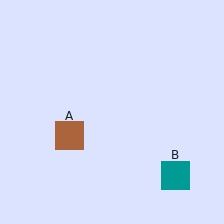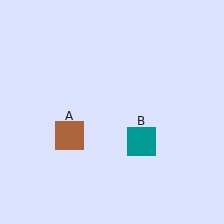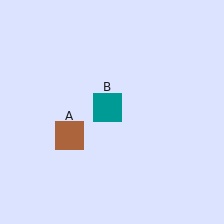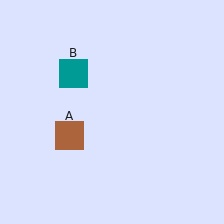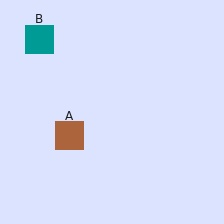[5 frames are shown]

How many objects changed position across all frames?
1 object changed position: teal square (object B).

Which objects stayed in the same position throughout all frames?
Brown square (object A) remained stationary.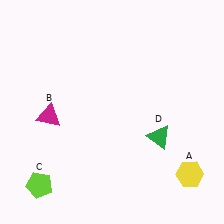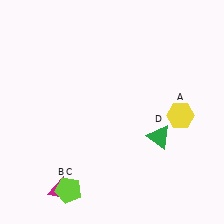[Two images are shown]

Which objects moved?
The objects that moved are: the yellow hexagon (A), the magenta triangle (B), the lime pentagon (C).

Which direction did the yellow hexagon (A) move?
The yellow hexagon (A) moved up.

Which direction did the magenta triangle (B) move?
The magenta triangle (B) moved down.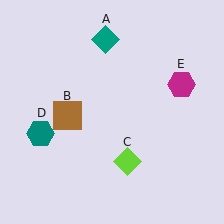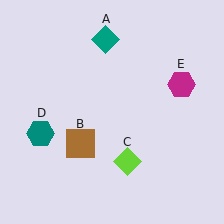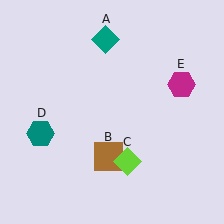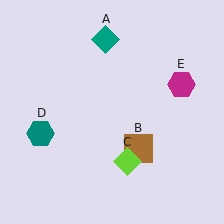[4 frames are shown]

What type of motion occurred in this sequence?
The brown square (object B) rotated counterclockwise around the center of the scene.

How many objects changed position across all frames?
1 object changed position: brown square (object B).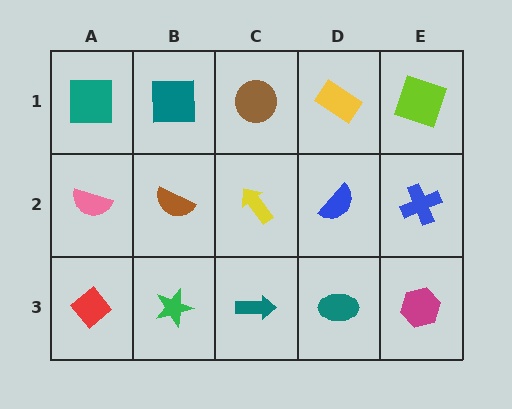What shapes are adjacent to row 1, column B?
A brown semicircle (row 2, column B), a teal square (row 1, column A), a brown circle (row 1, column C).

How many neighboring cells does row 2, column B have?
4.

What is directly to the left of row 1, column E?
A yellow rectangle.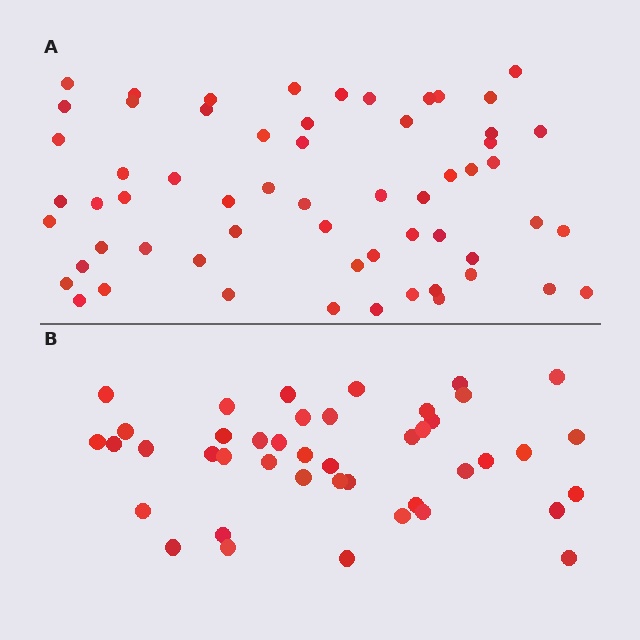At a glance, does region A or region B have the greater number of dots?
Region A (the top region) has more dots.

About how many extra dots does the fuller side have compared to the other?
Region A has approximately 15 more dots than region B.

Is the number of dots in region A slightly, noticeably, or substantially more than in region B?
Region A has noticeably more, but not dramatically so. The ratio is roughly 1.4 to 1.